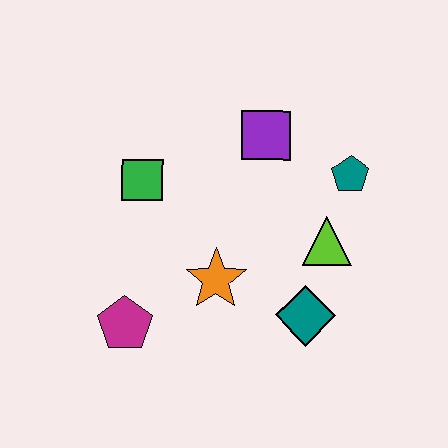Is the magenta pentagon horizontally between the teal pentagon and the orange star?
No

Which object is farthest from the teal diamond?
The green square is farthest from the teal diamond.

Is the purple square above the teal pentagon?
Yes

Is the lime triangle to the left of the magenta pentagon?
No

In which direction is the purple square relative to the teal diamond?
The purple square is above the teal diamond.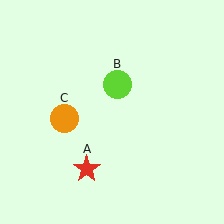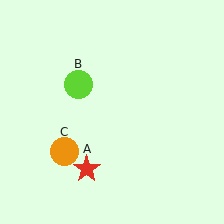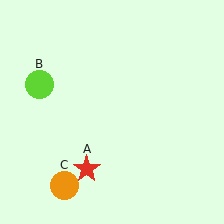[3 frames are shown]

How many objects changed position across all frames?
2 objects changed position: lime circle (object B), orange circle (object C).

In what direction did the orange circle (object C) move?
The orange circle (object C) moved down.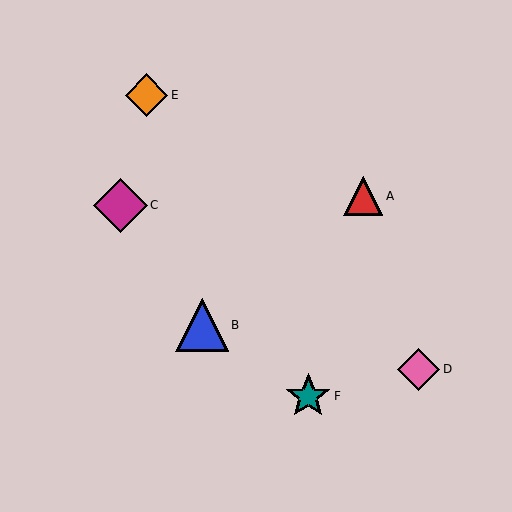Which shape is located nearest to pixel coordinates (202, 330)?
The blue triangle (labeled B) at (202, 325) is nearest to that location.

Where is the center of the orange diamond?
The center of the orange diamond is at (146, 95).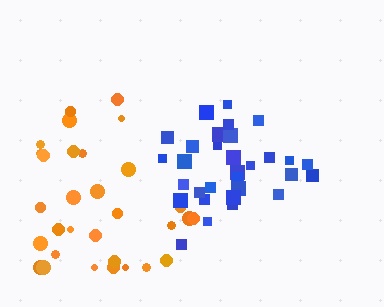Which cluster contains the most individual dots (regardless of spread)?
Blue (33).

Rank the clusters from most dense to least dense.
blue, orange.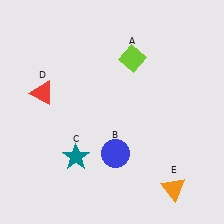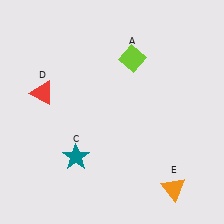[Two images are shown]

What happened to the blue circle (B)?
The blue circle (B) was removed in Image 2. It was in the bottom-right area of Image 1.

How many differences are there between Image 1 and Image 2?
There is 1 difference between the two images.